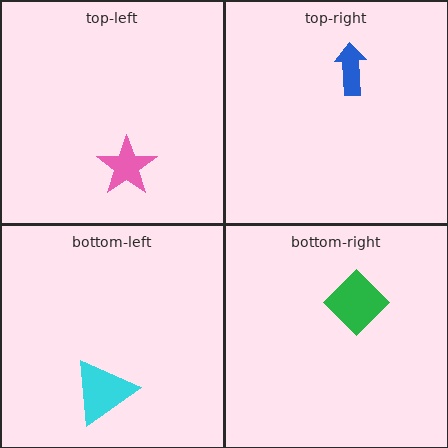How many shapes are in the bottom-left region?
1.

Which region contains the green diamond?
The bottom-right region.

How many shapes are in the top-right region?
1.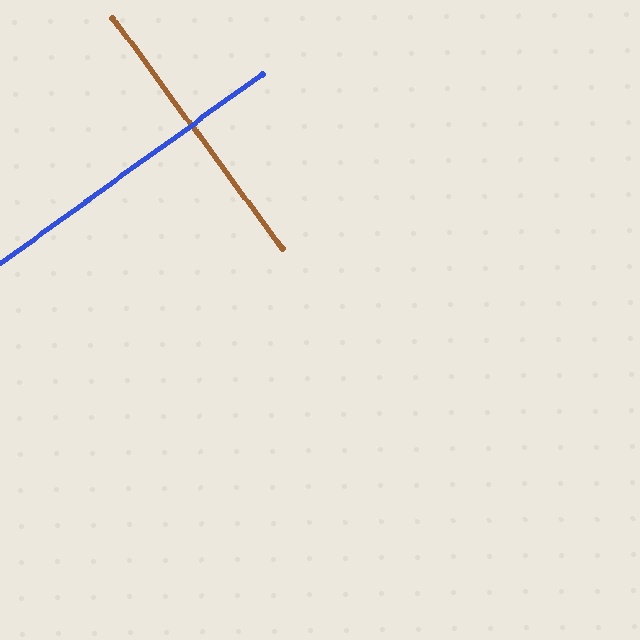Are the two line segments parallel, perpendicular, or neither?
Perpendicular — they meet at approximately 89°.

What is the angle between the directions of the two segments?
Approximately 89 degrees.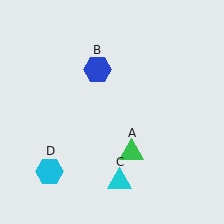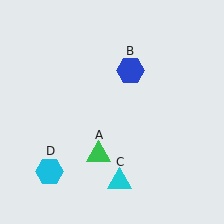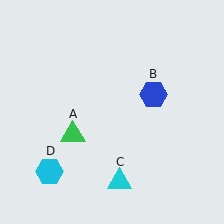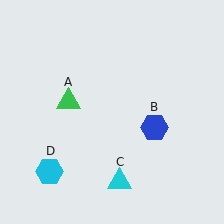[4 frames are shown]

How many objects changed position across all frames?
2 objects changed position: green triangle (object A), blue hexagon (object B).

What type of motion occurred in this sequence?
The green triangle (object A), blue hexagon (object B) rotated clockwise around the center of the scene.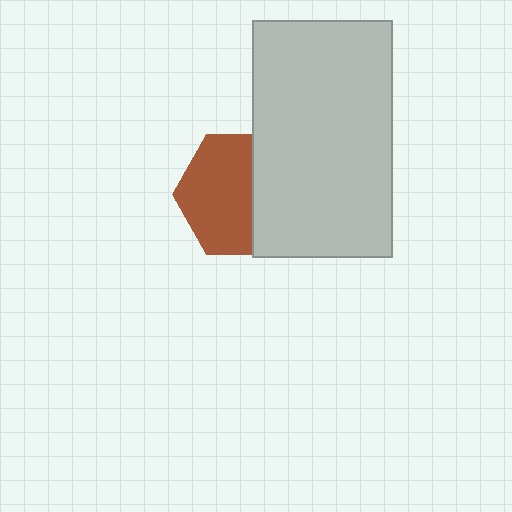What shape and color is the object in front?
The object in front is a light gray rectangle.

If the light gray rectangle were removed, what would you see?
You would see the complete brown hexagon.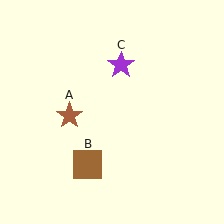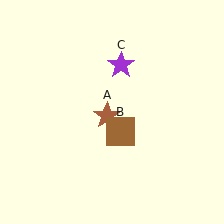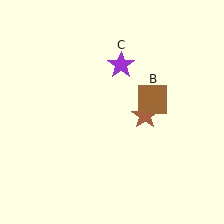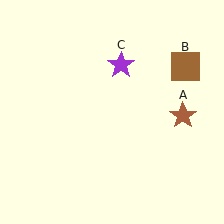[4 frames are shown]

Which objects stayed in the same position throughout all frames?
Purple star (object C) remained stationary.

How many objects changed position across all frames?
2 objects changed position: brown star (object A), brown square (object B).